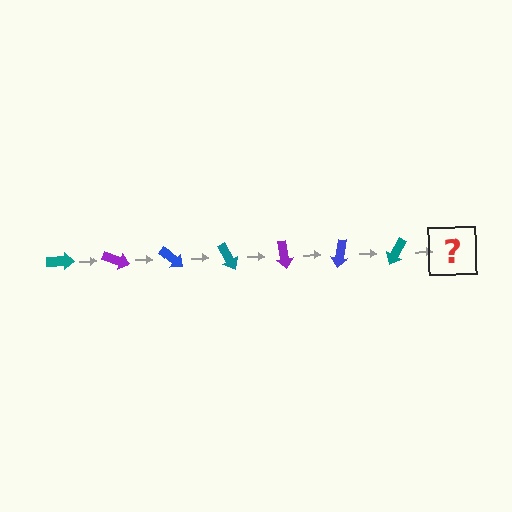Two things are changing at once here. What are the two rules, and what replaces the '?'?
The two rules are that it rotates 20 degrees each step and the color cycles through teal, purple, and blue. The '?' should be a purple arrow, rotated 140 degrees from the start.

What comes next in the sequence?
The next element should be a purple arrow, rotated 140 degrees from the start.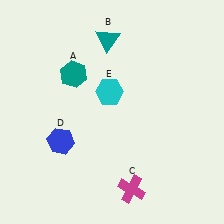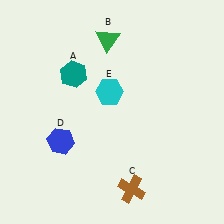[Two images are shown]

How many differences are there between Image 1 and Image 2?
There are 2 differences between the two images.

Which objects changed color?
B changed from teal to green. C changed from magenta to brown.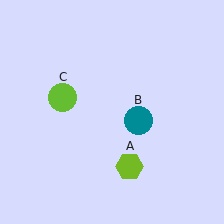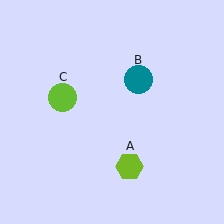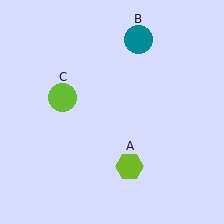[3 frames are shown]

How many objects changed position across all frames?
1 object changed position: teal circle (object B).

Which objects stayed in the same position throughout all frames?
Lime hexagon (object A) and lime circle (object C) remained stationary.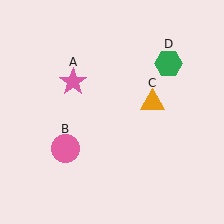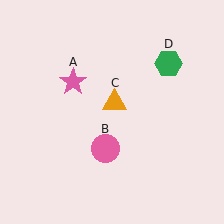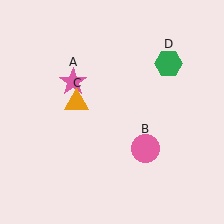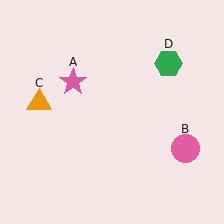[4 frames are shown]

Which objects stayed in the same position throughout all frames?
Pink star (object A) and green hexagon (object D) remained stationary.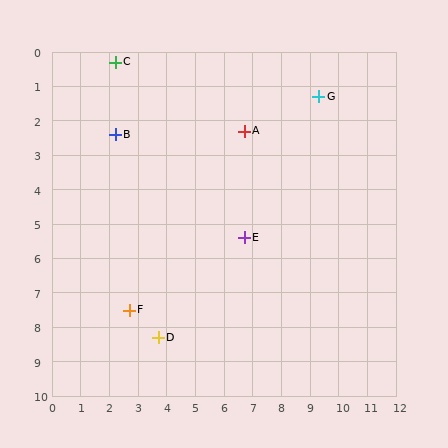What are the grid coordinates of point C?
Point C is at approximately (2.2, 0.3).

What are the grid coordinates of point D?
Point D is at approximately (3.7, 8.3).